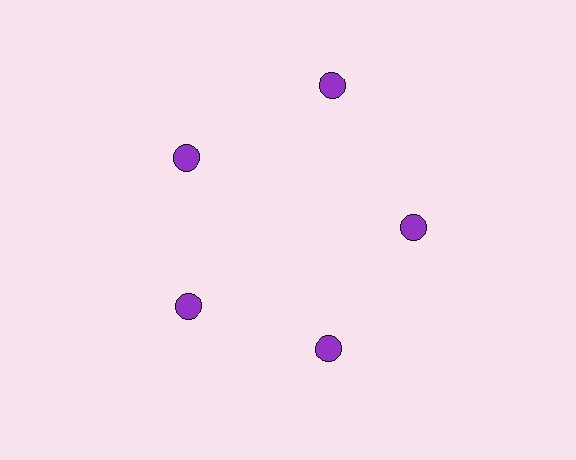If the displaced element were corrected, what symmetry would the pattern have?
It would have 5-fold rotational symmetry — the pattern would map onto itself every 72 degrees.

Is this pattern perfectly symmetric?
No. The 5 purple circles are arranged in a ring, but one element near the 1 o'clock position is pushed outward from the center, breaking the 5-fold rotational symmetry.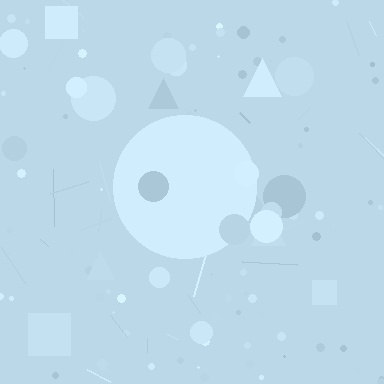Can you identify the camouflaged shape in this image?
The camouflaged shape is a circle.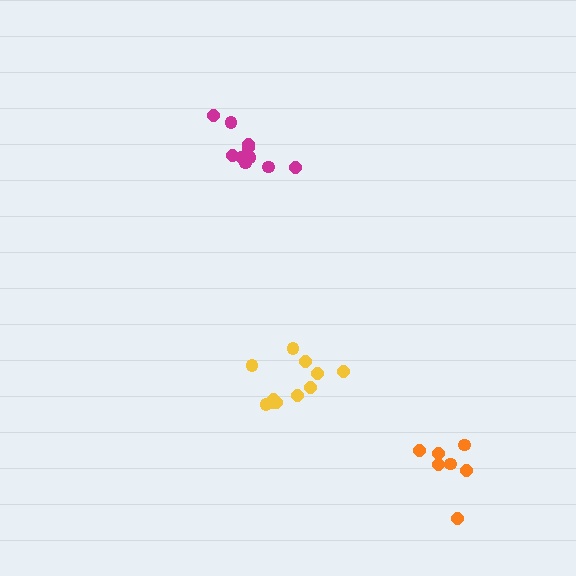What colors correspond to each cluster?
The clusters are colored: magenta, yellow, orange.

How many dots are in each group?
Group 1: 12 dots, Group 2: 11 dots, Group 3: 7 dots (30 total).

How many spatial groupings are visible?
There are 3 spatial groupings.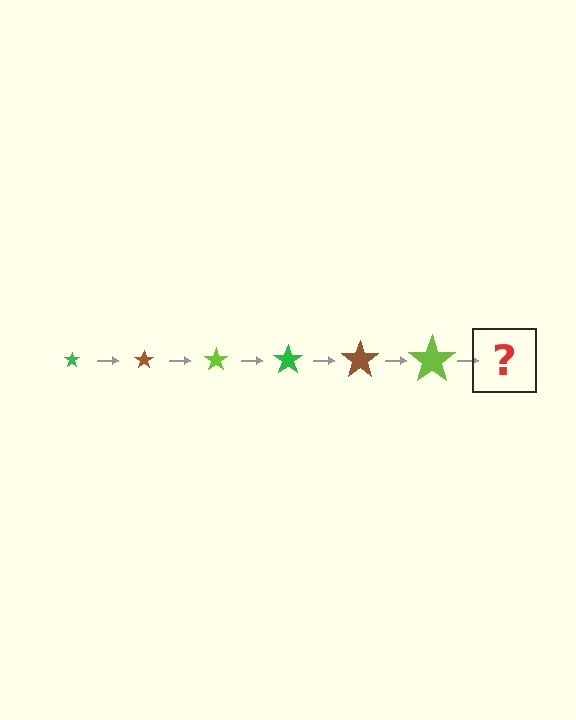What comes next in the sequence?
The next element should be a green star, larger than the previous one.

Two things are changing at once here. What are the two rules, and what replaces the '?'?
The two rules are that the star grows larger each step and the color cycles through green, brown, and lime. The '?' should be a green star, larger than the previous one.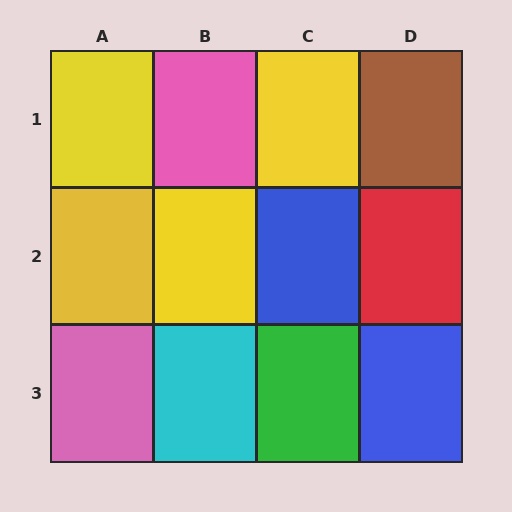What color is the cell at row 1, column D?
Brown.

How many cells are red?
1 cell is red.